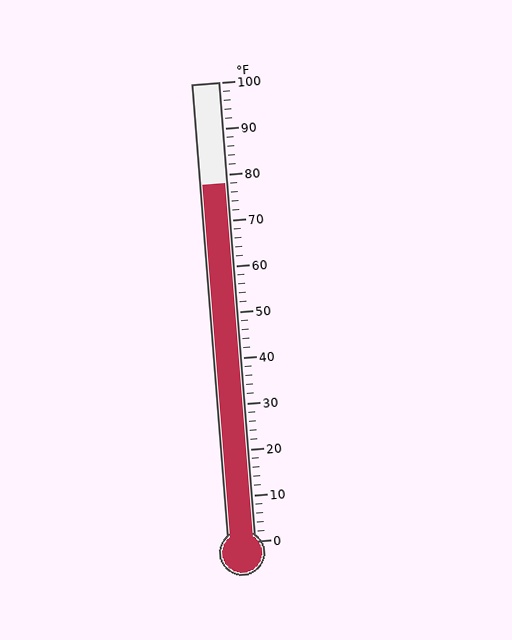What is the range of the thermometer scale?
The thermometer scale ranges from 0°F to 100°F.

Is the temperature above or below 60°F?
The temperature is above 60°F.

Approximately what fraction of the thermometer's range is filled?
The thermometer is filled to approximately 80% of its range.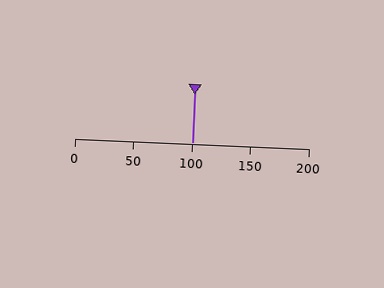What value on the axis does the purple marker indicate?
The marker indicates approximately 100.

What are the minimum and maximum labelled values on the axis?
The axis runs from 0 to 200.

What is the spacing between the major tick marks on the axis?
The major ticks are spaced 50 apart.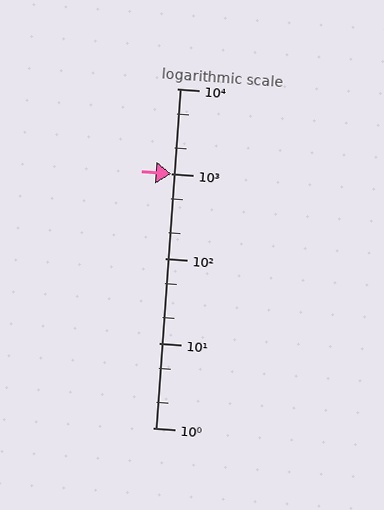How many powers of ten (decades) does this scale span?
The scale spans 4 decades, from 1 to 10000.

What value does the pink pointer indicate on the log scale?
The pointer indicates approximately 1000.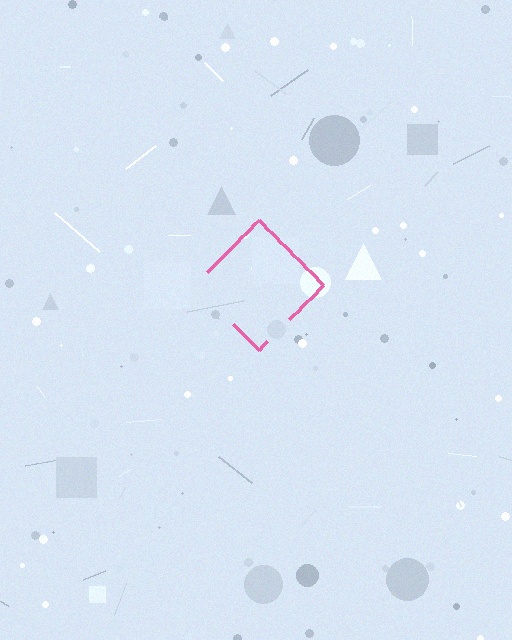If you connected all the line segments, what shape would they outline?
They would outline a diamond.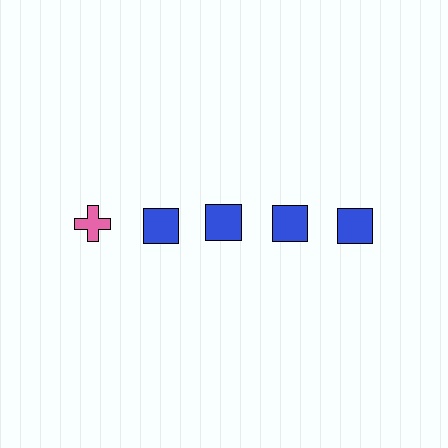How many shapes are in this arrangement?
There are 5 shapes arranged in a grid pattern.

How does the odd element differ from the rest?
It differs in both color (pink instead of blue) and shape (cross instead of square).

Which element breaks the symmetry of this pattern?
The pink cross in the top row, leftmost column breaks the symmetry. All other shapes are blue squares.